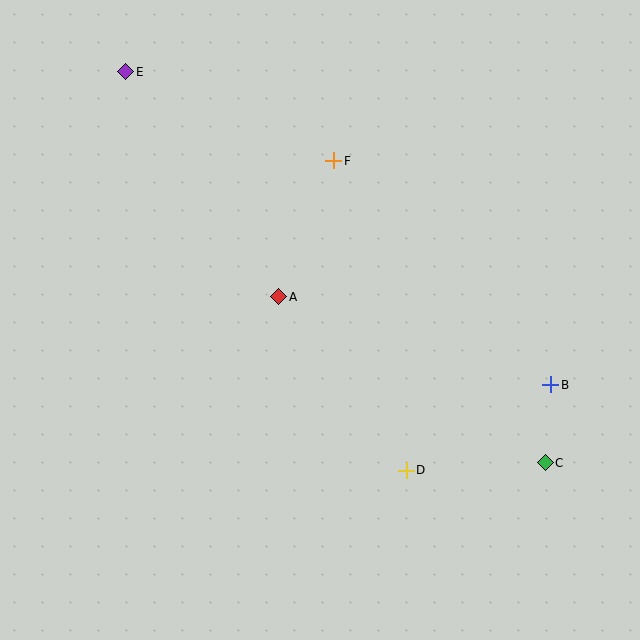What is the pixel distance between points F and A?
The distance between F and A is 147 pixels.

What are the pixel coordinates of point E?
Point E is at (126, 72).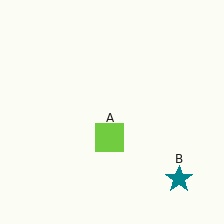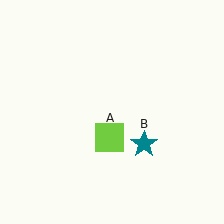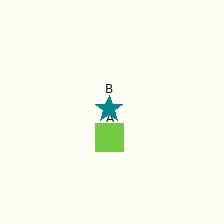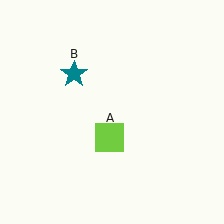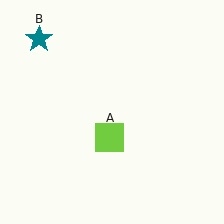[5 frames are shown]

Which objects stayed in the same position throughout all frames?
Lime square (object A) remained stationary.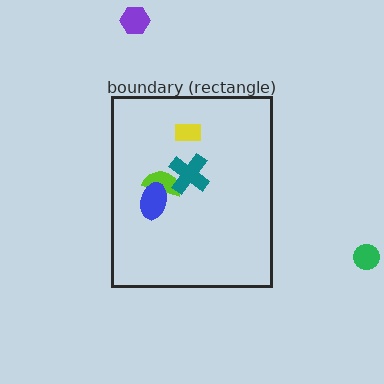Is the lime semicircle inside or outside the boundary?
Inside.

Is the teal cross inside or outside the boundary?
Inside.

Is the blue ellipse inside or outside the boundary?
Inside.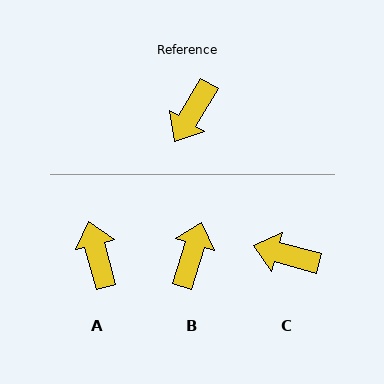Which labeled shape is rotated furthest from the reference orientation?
B, about 166 degrees away.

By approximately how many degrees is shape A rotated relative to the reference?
Approximately 134 degrees clockwise.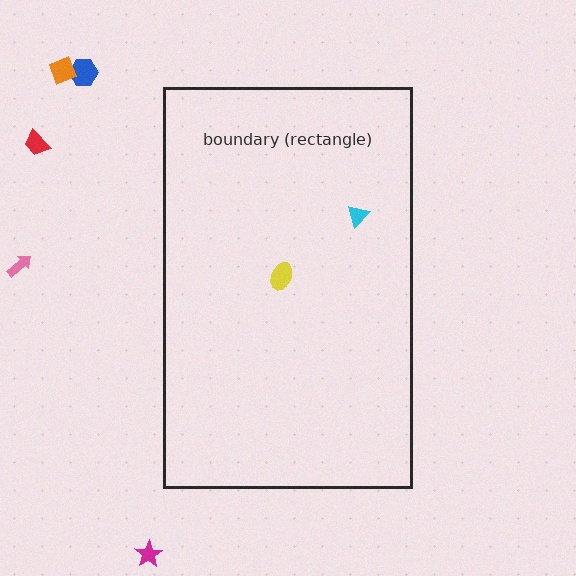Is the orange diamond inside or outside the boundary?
Outside.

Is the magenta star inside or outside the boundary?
Outside.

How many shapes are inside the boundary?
2 inside, 5 outside.